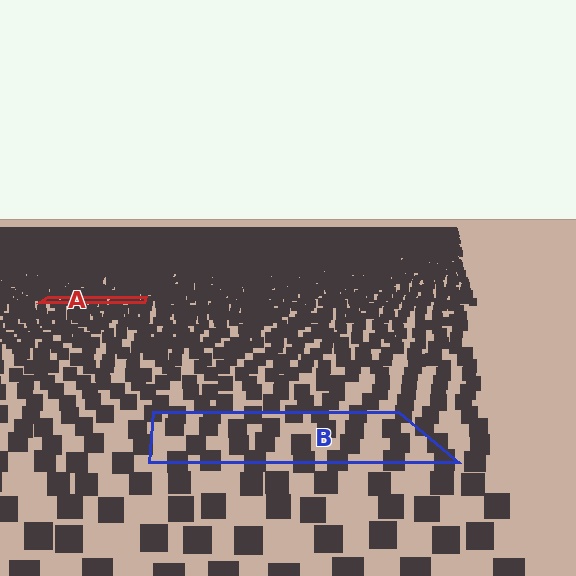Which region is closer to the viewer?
Region B is closer. The texture elements there are larger and more spread out.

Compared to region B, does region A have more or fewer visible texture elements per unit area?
Region A has more texture elements per unit area — they are packed more densely because it is farther away.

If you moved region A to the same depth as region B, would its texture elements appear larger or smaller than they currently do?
They would appear larger. At a closer depth, the same texture elements are projected at a bigger on-screen size.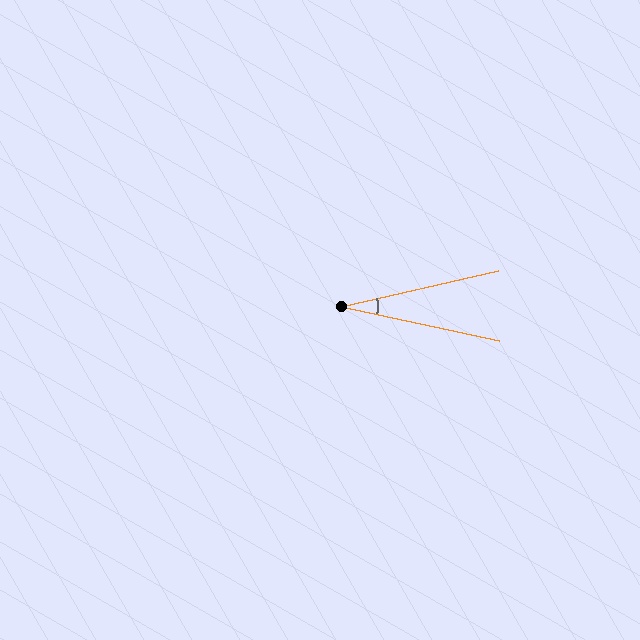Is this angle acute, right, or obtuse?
It is acute.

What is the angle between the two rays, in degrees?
Approximately 25 degrees.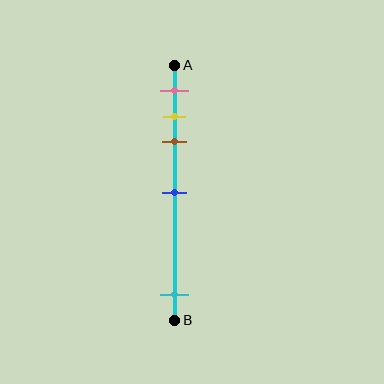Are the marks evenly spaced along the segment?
No, the marks are not evenly spaced.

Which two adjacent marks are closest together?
The yellow and brown marks are the closest adjacent pair.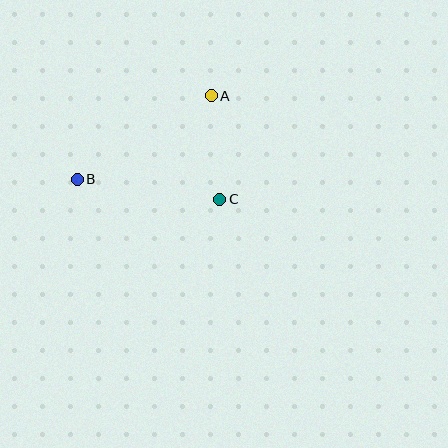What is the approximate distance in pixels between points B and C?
The distance between B and C is approximately 143 pixels.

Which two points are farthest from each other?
Points A and B are farthest from each other.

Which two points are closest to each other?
Points A and C are closest to each other.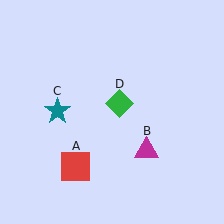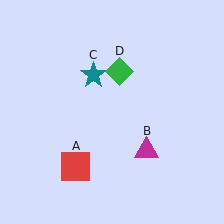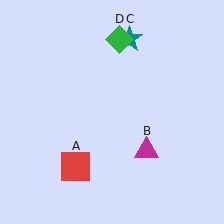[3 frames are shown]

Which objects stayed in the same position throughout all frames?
Red square (object A) and magenta triangle (object B) remained stationary.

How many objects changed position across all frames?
2 objects changed position: teal star (object C), green diamond (object D).